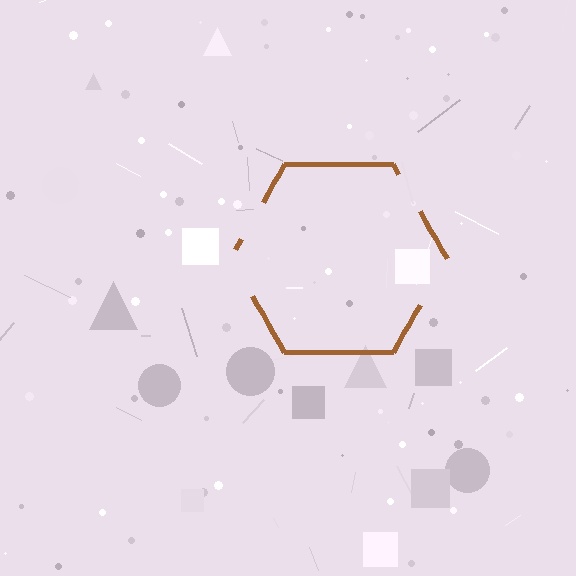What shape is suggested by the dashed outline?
The dashed outline suggests a hexagon.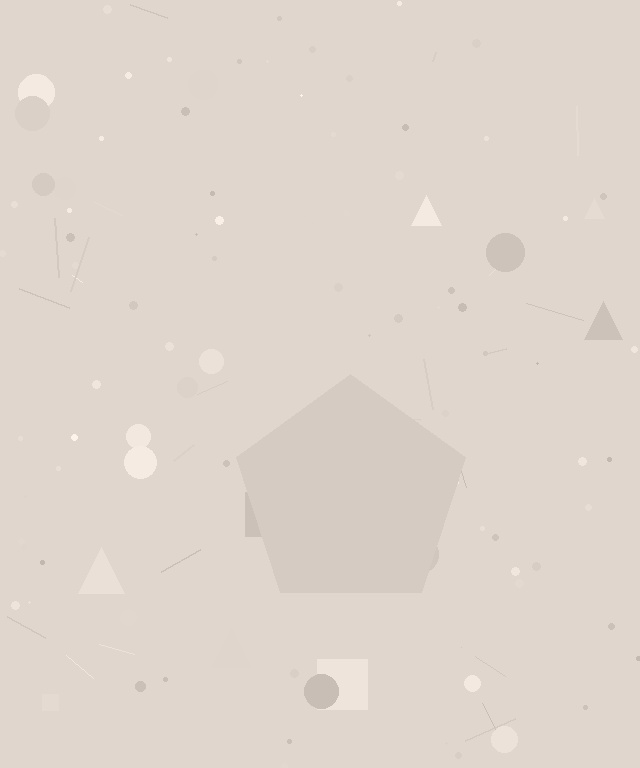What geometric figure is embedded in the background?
A pentagon is embedded in the background.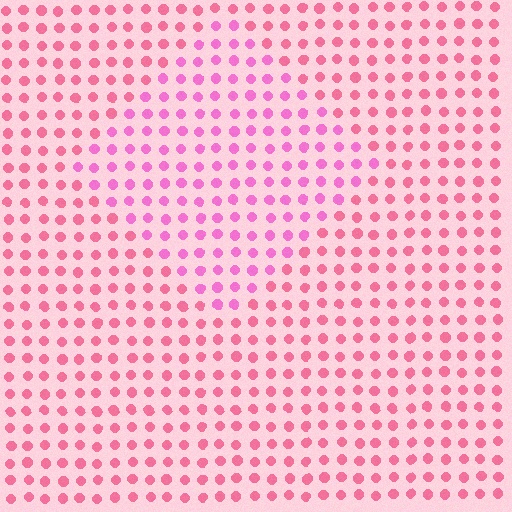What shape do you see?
I see a diamond.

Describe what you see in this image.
The image is filled with small pink elements in a uniform arrangement. A diamond-shaped region is visible where the elements are tinted to a slightly different hue, forming a subtle color boundary.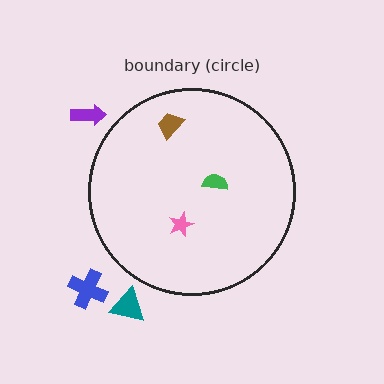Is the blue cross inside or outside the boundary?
Outside.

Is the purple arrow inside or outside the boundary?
Outside.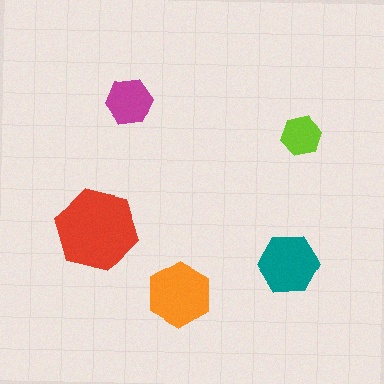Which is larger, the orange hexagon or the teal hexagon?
The orange one.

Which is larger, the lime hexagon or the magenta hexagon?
The magenta one.